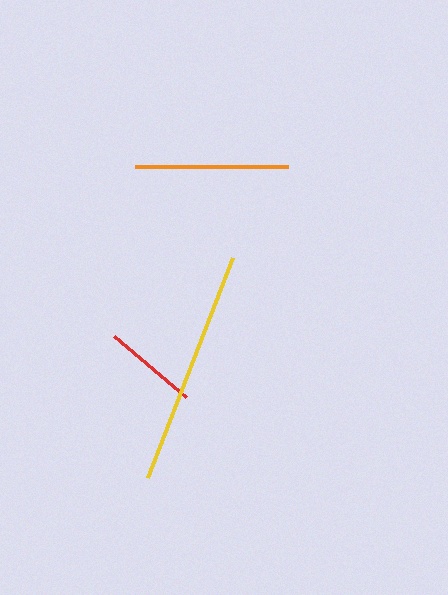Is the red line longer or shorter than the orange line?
The orange line is longer than the red line.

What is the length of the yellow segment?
The yellow segment is approximately 236 pixels long.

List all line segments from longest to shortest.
From longest to shortest: yellow, orange, red.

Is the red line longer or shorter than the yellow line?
The yellow line is longer than the red line.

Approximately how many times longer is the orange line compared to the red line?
The orange line is approximately 1.6 times the length of the red line.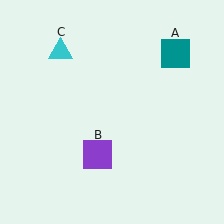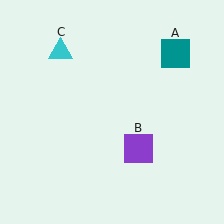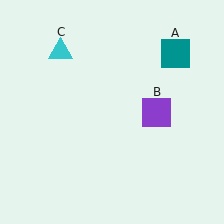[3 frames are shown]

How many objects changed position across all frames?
1 object changed position: purple square (object B).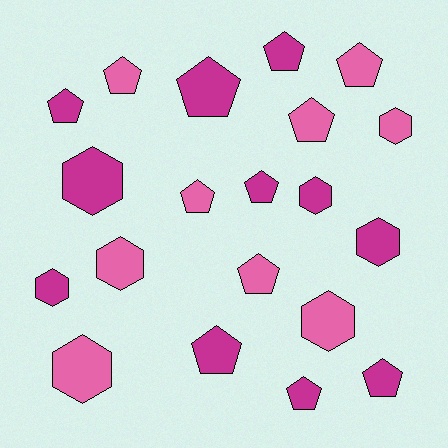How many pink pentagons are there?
There are 5 pink pentagons.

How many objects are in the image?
There are 20 objects.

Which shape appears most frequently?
Pentagon, with 12 objects.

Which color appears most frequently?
Magenta, with 11 objects.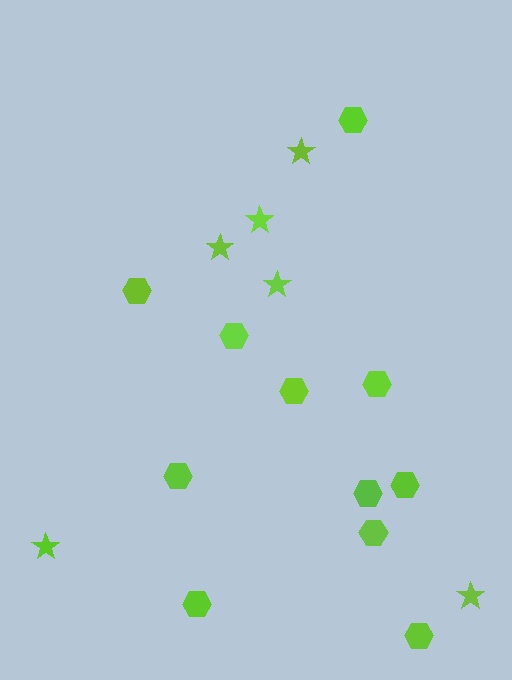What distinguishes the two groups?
There are 2 groups: one group of hexagons (11) and one group of stars (6).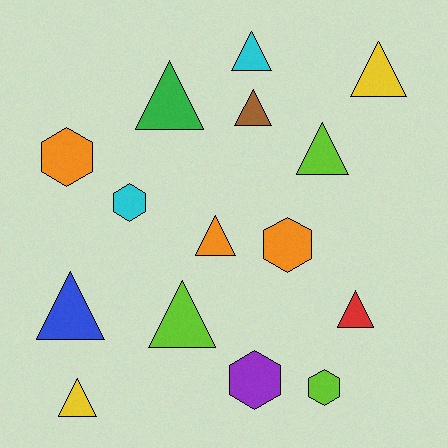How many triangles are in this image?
There are 10 triangles.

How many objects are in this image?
There are 15 objects.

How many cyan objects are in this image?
There are 2 cyan objects.